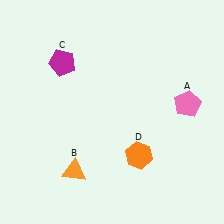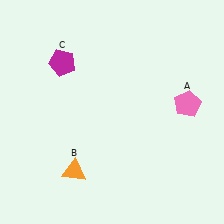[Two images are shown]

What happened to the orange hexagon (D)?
The orange hexagon (D) was removed in Image 2. It was in the bottom-right area of Image 1.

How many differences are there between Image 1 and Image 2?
There is 1 difference between the two images.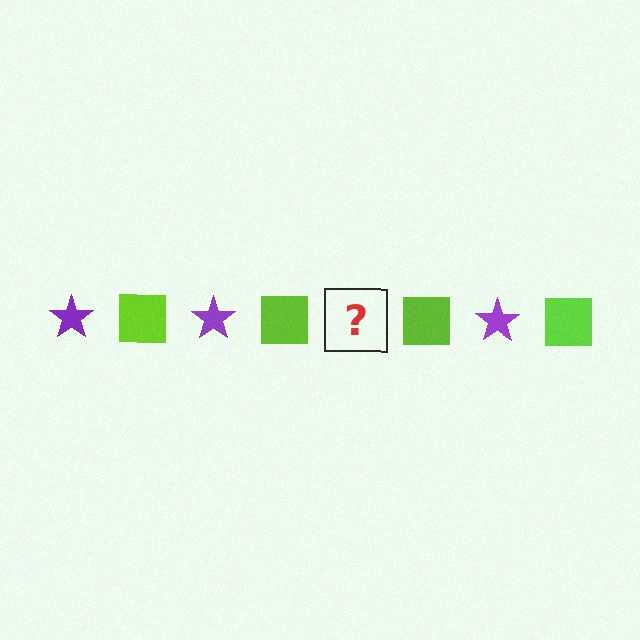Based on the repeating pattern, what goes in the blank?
The blank should be a purple star.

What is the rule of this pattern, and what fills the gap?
The rule is that the pattern alternates between purple star and lime square. The gap should be filled with a purple star.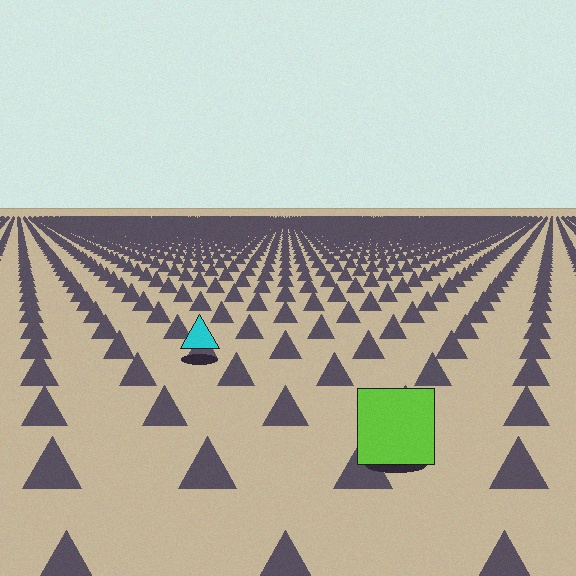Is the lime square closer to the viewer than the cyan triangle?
Yes. The lime square is closer — you can tell from the texture gradient: the ground texture is coarser near it.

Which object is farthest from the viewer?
The cyan triangle is farthest from the viewer. It appears smaller and the ground texture around it is denser.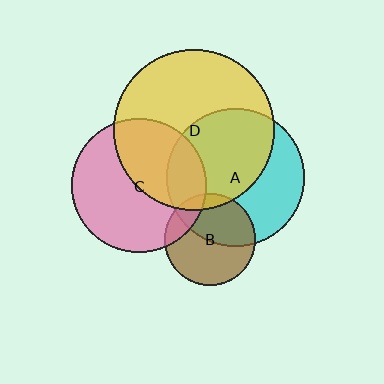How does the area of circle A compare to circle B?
Approximately 2.3 times.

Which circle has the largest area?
Circle D (yellow).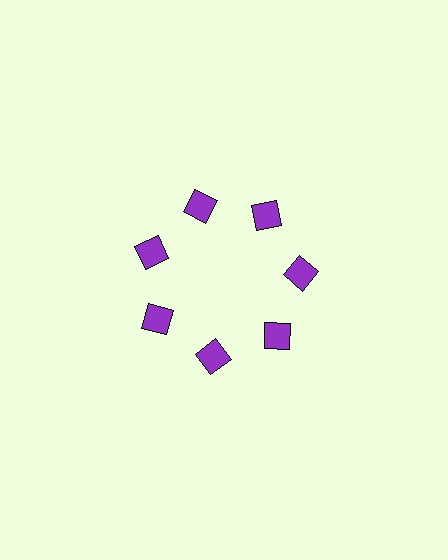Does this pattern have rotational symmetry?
Yes, this pattern has 7-fold rotational symmetry. It looks the same after rotating 51 degrees around the center.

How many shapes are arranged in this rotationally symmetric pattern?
There are 7 shapes, arranged in 7 groups of 1.